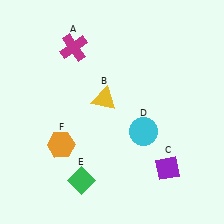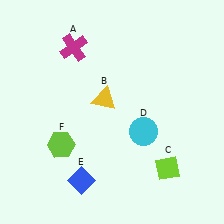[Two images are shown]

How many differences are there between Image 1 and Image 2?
There are 3 differences between the two images.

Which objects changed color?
C changed from purple to lime. E changed from green to blue. F changed from orange to lime.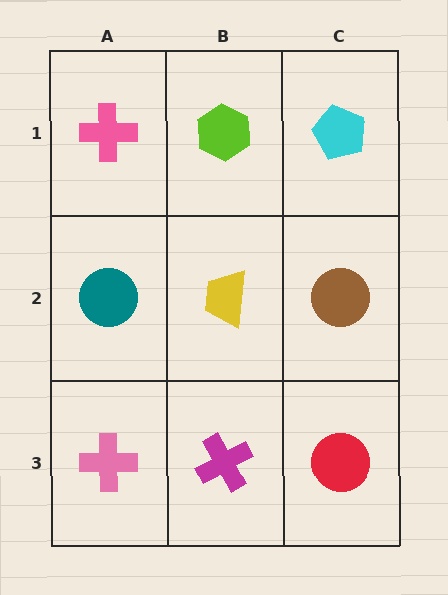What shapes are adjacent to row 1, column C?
A brown circle (row 2, column C), a lime hexagon (row 1, column B).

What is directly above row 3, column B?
A yellow trapezoid.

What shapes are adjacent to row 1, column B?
A yellow trapezoid (row 2, column B), a pink cross (row 1, column A), a cyan pentagon (row 1, column C).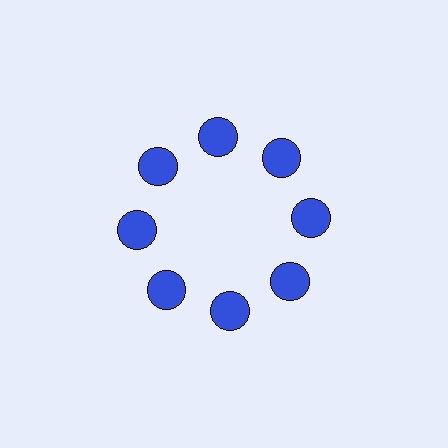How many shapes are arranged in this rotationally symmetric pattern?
There are 16 shapes, arranged in 8 groups of 2.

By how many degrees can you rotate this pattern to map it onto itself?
The pattern maps onto itself every 45 degrees of rotation.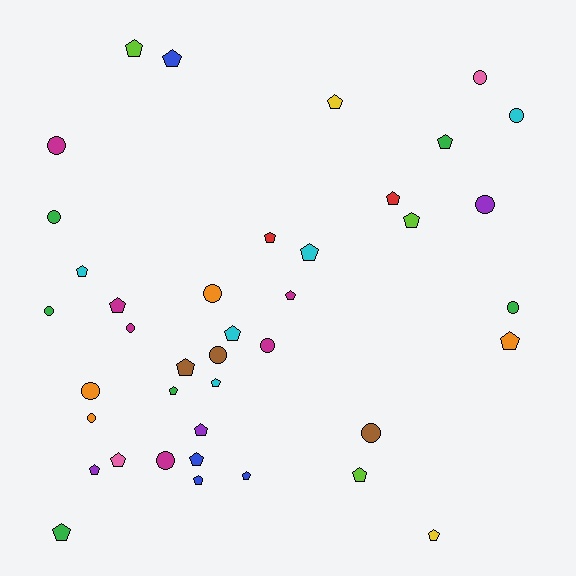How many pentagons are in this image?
There are 25 pentagons.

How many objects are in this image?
There are 40 objects.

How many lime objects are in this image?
There are 3 lime objects.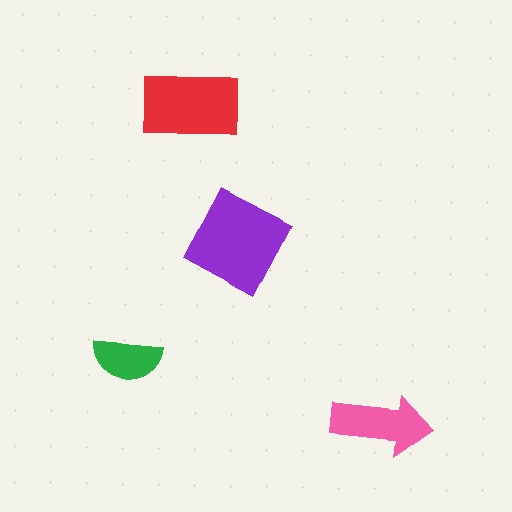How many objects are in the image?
There are 4 objects in the image.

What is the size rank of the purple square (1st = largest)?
1st.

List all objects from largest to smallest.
The purple square, the red rectangle, the pink arrow, the green semicircle.